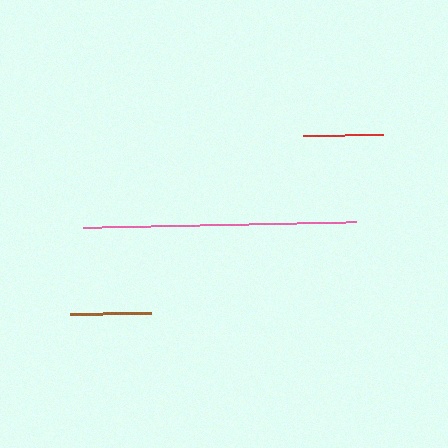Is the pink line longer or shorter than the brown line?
The pink line is longer than the brown line.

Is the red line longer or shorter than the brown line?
The brown line is longer than the red line.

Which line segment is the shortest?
The red line is the shortest at approximately 80 pixels.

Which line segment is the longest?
The pink line is the longest at approximately 272 pixels.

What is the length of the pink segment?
The pink segment is approximately 272 pixels long.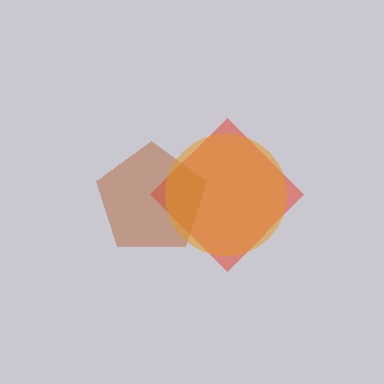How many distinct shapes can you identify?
There are 3 distinct shapes: a red diamond, a brown pentagon, an orange circle.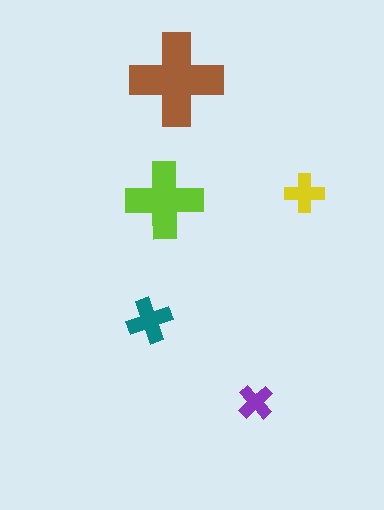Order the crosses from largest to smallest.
the brown one, the lime one, the teal one, the yellow one, the purple one.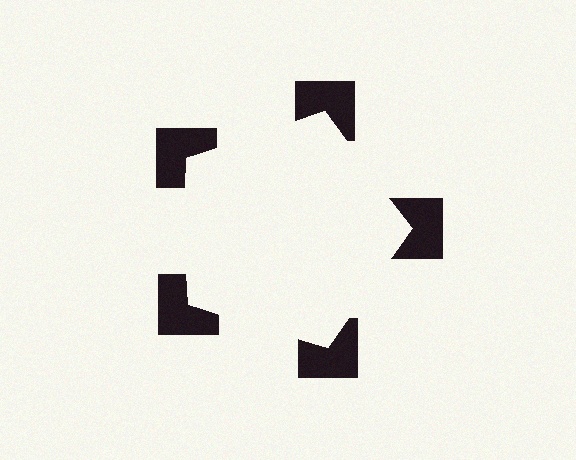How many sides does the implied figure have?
5 sides.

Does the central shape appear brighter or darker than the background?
It typically appears slightly brighter than the background, even though no actual brightness change is drawn.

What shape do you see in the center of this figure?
An illusory pentagon — its edges are inferred from the aligned wedge cuts in the notched squares, not physically drawn.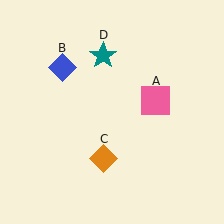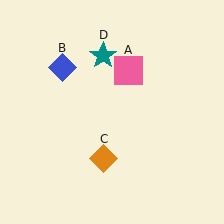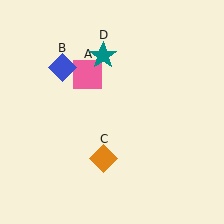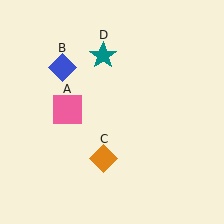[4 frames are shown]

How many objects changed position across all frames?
1 object changed position: pink square (object A).